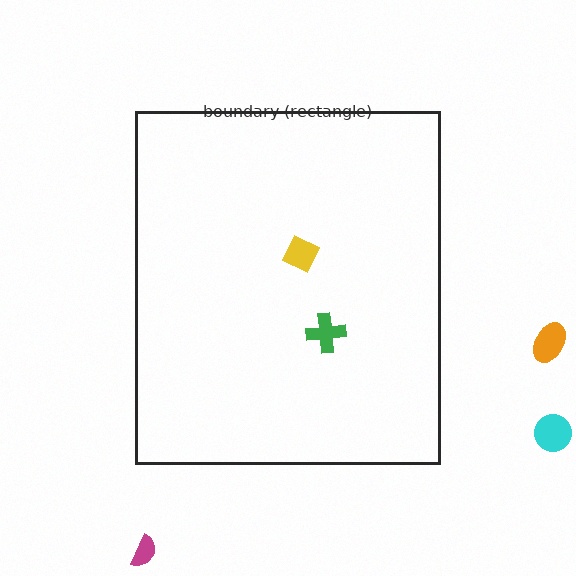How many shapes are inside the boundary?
2 inside, 3 outside.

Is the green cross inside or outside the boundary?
Inside.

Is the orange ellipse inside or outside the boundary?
Outside.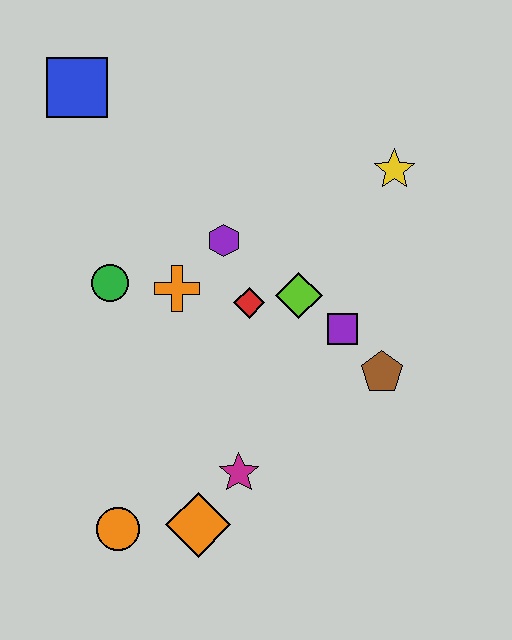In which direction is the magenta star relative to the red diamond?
The magenta star is below the red diamond.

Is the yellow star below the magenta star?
No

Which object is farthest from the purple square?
The blue square is farthest from the purple square.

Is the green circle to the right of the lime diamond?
No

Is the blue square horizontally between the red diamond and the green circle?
No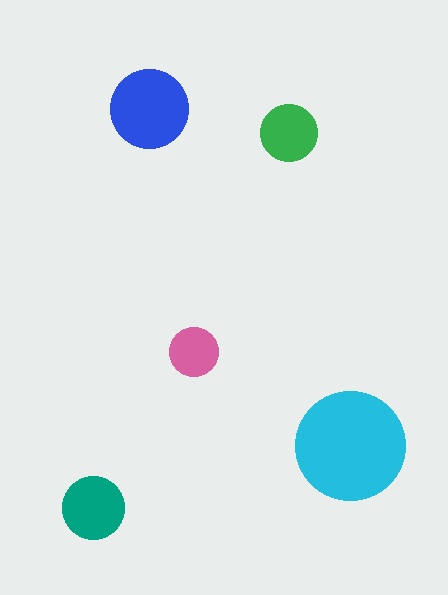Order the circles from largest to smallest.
the cyan one, the blue one, the teal one, the green one, the pink one.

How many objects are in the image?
There are 5 objects in the image.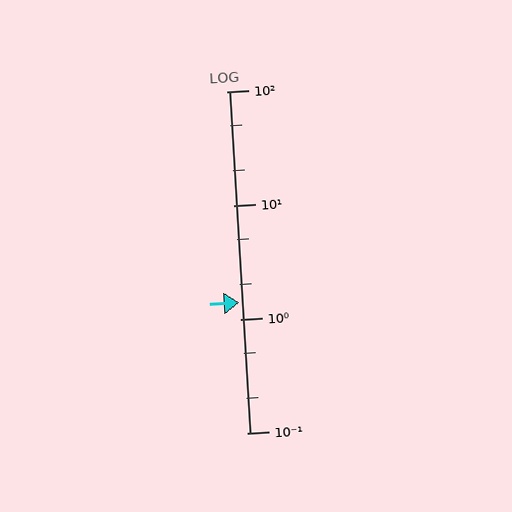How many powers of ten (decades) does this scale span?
The scale spans 3 decades, from 0.1 to 100.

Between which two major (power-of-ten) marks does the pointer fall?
The pointer is between 1 and 10.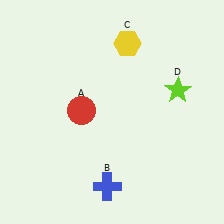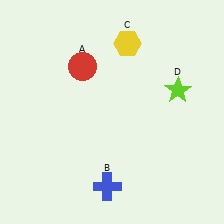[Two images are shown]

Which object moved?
The red circle (A) moved up.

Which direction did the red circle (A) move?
The red circle (A) moved up.